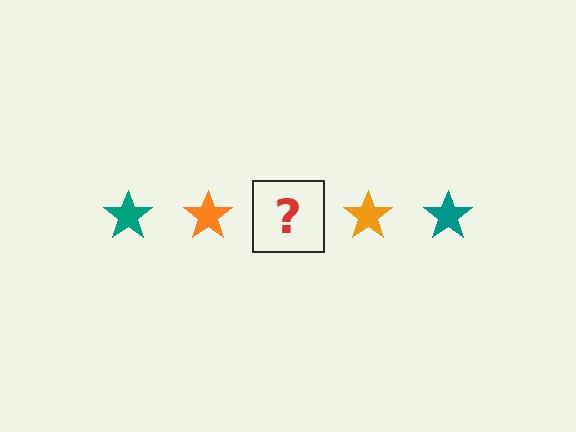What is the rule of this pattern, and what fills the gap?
The rule is that the pattern cycles through teal, orange stars. The gap should be filled with a teal star.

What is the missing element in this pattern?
The missing element is a teal star.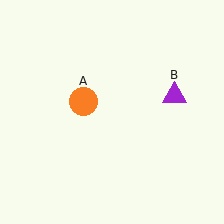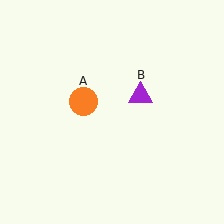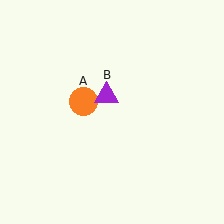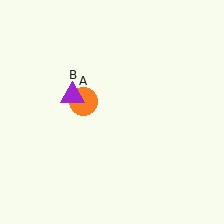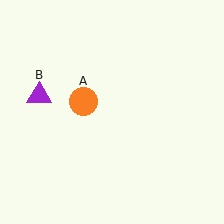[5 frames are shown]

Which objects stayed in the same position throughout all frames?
Orange circle (object A) remained stationary.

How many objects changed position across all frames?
1 object changed position: purple triangle (object B).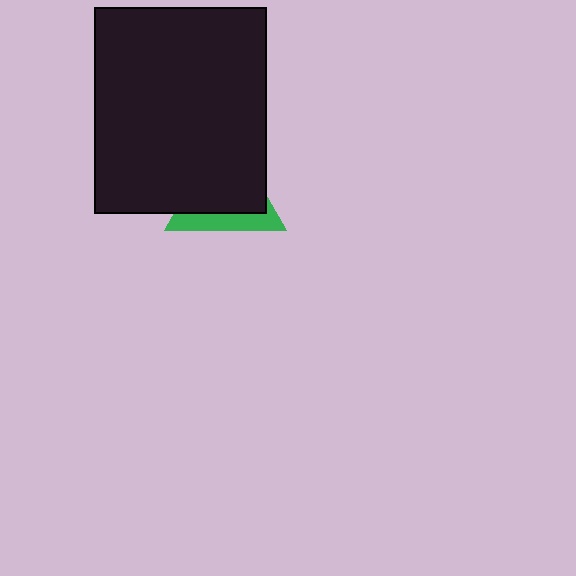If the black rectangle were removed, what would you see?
You would see the complete green triangle.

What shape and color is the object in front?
The object in front is a black rectangle.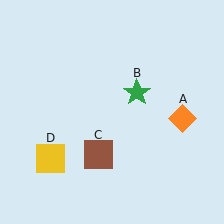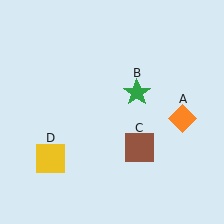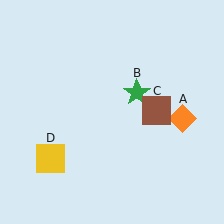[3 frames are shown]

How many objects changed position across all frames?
1 object changed position: brown square (object C).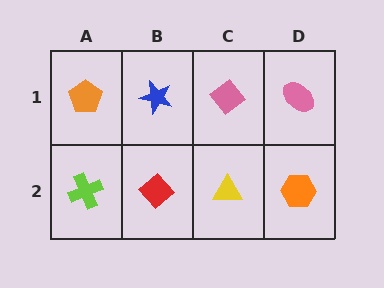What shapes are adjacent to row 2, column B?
A blue star (row 1, column B), a lime cross (row 2, column A), a yellow triangle (row 2, column C).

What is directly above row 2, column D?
A pink ellipse.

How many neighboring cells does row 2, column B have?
3.